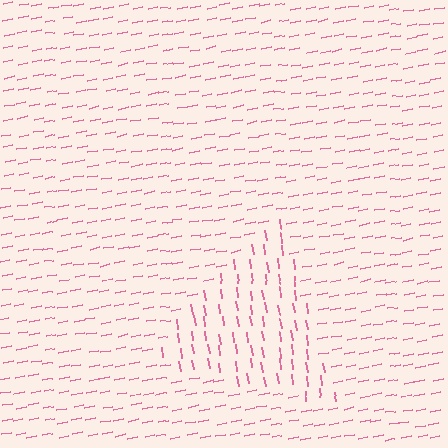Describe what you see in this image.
The image is filled with small pink line segments. A triangle region in the image has lines oriented differently from the surrounding lines, creating a visible texture boundary.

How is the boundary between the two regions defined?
The boundary is defined purely by a change in line orientation (approximately 87 degrees difference). All lines are the same color and thickness.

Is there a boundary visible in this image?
Yes, there is a texture boundary formed by a change in line orientation.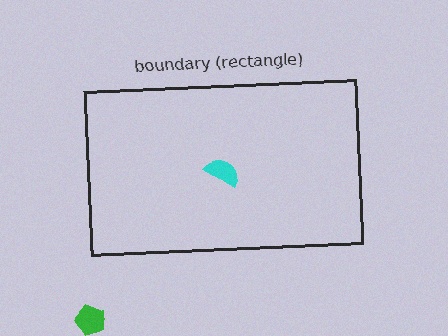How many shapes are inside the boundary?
1 inside, 1 outside.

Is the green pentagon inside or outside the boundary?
Outside.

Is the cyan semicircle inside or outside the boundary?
Inside.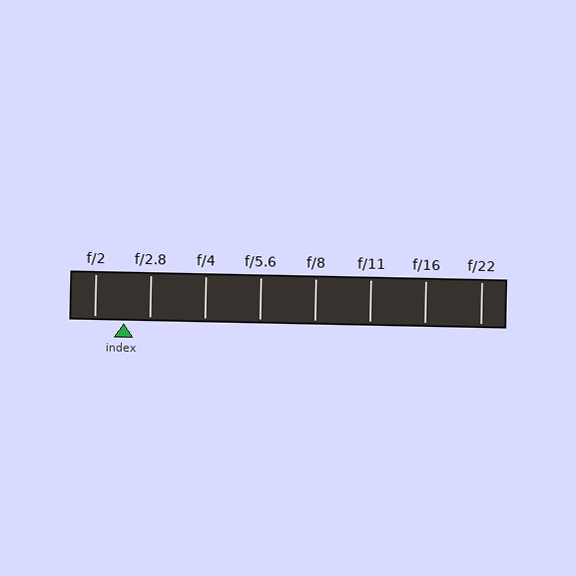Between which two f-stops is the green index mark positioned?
The index mark is between f/2 and f/2.8.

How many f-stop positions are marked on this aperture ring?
There are 8 f-stop positions marked.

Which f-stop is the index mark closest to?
The index mark is closest to f/2.8.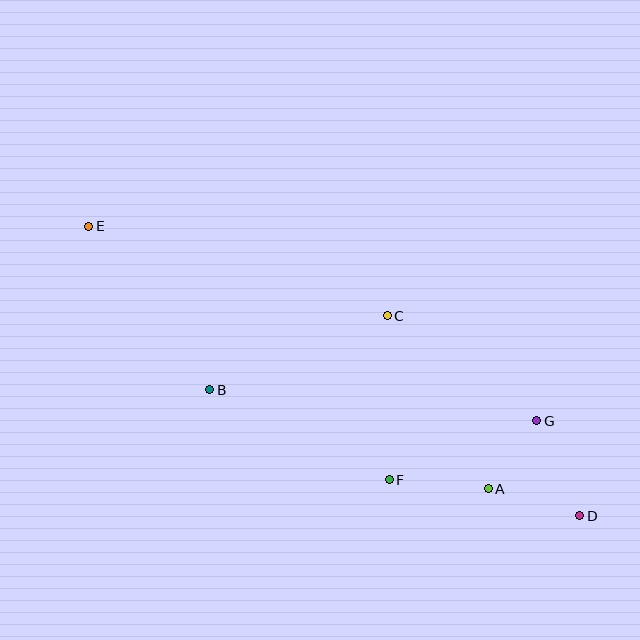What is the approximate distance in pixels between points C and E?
The distance between C and E is approximately 312 pixels.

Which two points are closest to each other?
Points A and G are closest to each other.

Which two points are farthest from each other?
Points D and E are farthest from each other.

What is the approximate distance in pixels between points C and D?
The distance between C and D is approximately 278 pixels.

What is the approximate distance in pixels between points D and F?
The distance between D and F is approximately 194 pixels.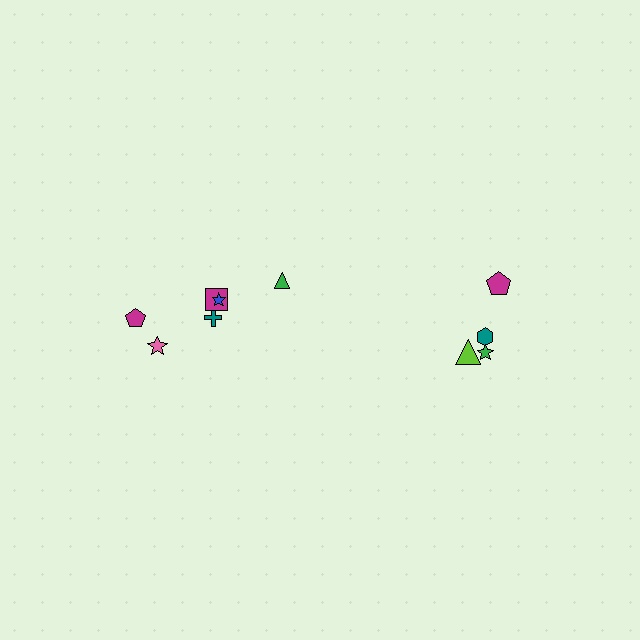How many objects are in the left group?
There are 6 objects.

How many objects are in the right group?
There are 4 objects.